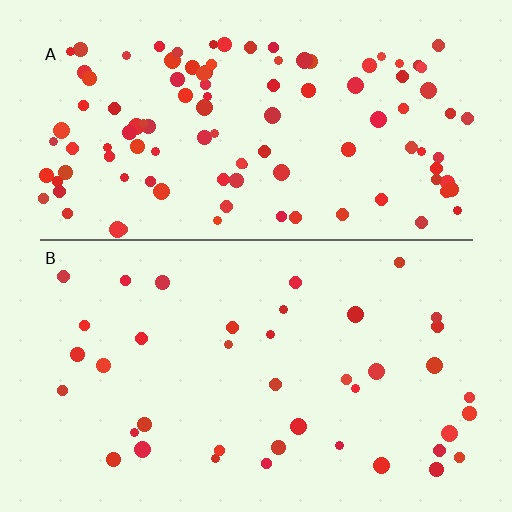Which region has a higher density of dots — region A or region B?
A (the top).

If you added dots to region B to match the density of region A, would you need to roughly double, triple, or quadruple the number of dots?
Approximately triple.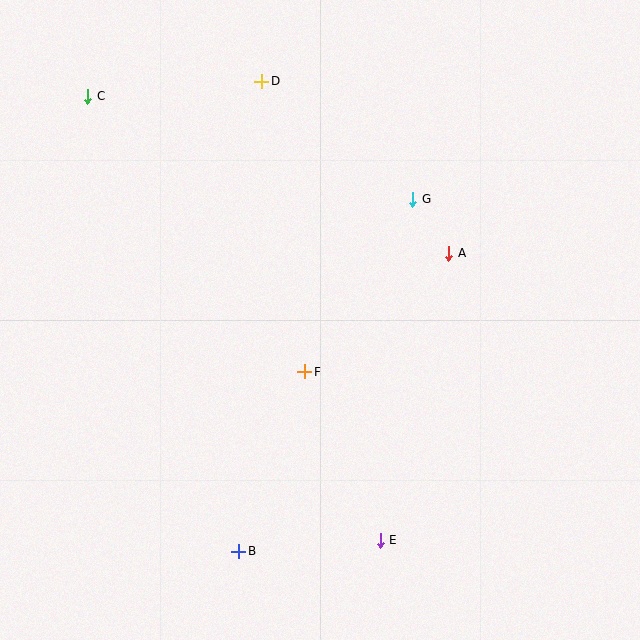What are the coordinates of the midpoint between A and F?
The midpoint between A and F is at (377, 313).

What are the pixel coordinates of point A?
Point A is at (449, 253).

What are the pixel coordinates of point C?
Point C is at (88, 96).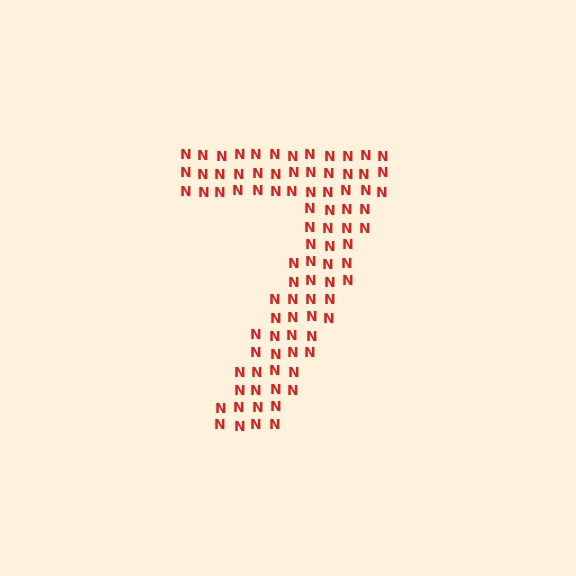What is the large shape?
The large shape is the digit 7.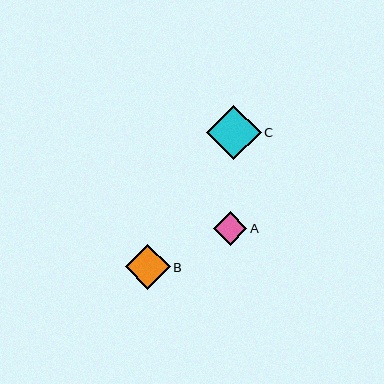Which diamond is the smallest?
Diamond A is the smallest with a size of approximately 33 pixels.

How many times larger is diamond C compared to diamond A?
Diamond C is approximately 1.6 times the size of diamond A.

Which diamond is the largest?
Diamond C is the largest with a size of approximately 54 pixels.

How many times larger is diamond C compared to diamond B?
Diamond C is approximately 1.2 times the size of diamond B.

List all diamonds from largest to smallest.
From largest to smallest: C, B, A.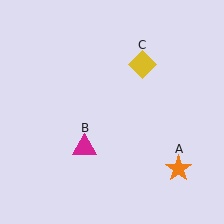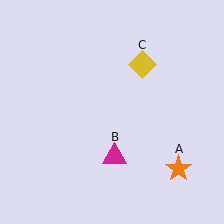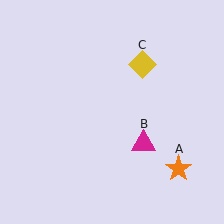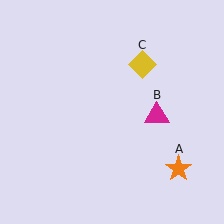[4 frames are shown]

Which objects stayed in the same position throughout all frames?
Orange star (object A) and yellow diamond (object C) remained stationary.